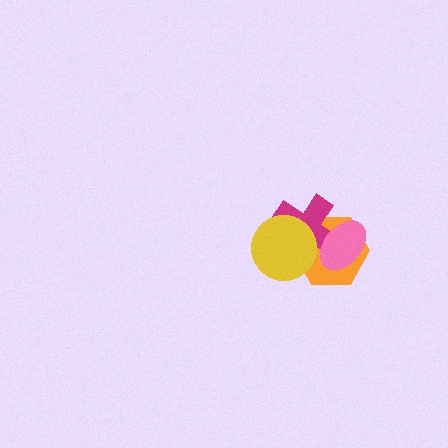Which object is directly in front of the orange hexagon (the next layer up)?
The magenta cross is directly in front of the orange hexagon.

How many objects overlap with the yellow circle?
2 objects overlap with the yellow circle.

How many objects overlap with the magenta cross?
3 objects overlap with the magenta cross.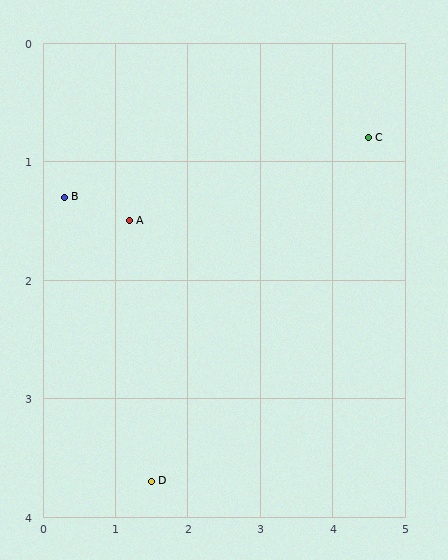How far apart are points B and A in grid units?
Points B and A are about 0.9 grid units apart.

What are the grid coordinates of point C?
Point C is at approximately (4.5, 0.8).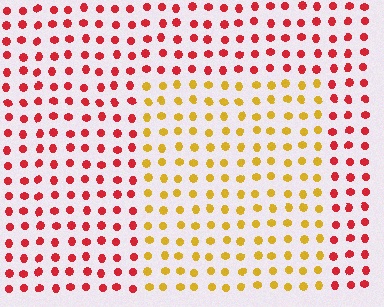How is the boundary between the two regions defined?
The boundary is defined purely by a slight shift in hue (about 53 degrees). Spacing, size, and orientation are identical on both sides.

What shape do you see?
I see a rectangle.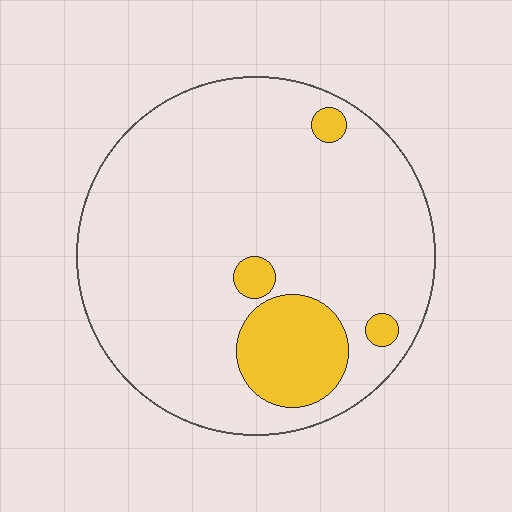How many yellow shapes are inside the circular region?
4.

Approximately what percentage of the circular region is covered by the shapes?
Approximately 15%.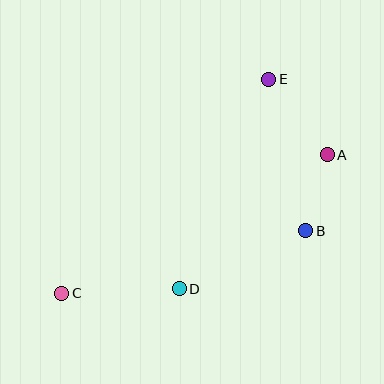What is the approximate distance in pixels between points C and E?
The distance between C and E is approximately 298 pixels.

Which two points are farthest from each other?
Points A and C are farthest from each other.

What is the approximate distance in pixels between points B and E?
The distance between B and E is approximately 156 pixels.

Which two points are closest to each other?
Points A and B are closest to each other.